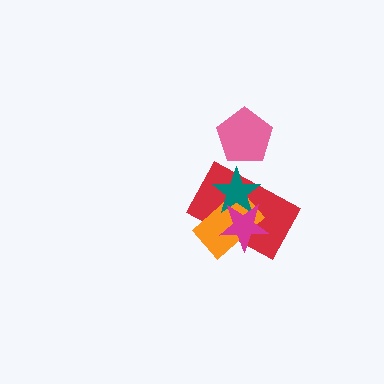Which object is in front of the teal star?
The magenta star is in front of the teal star.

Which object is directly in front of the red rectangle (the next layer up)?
The orange rectangle is directly in front of the red rectangle.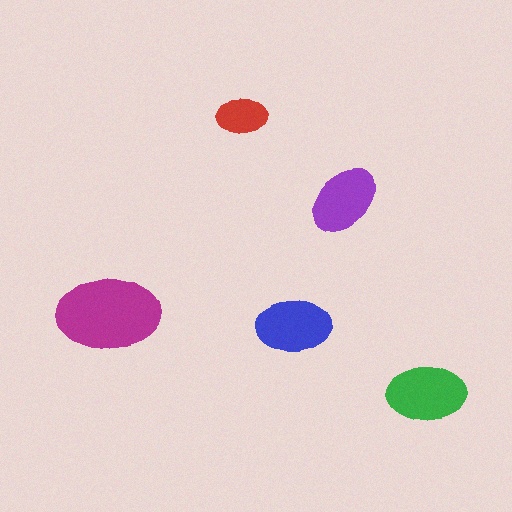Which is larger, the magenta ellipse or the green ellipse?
The magenta one.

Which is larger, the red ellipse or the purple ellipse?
The purple one.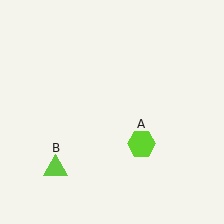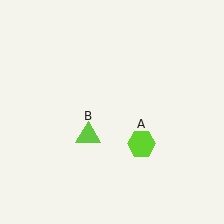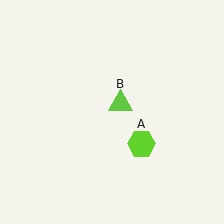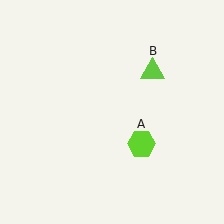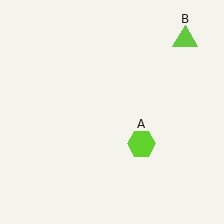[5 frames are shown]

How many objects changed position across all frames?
1 object changed position: lime triangle (object B).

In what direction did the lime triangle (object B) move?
The lime triangle (object B) moved up and to the right.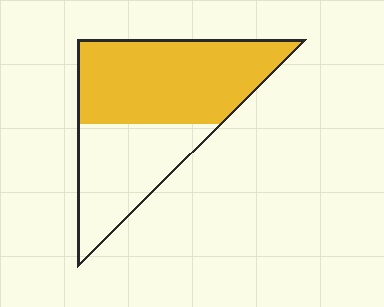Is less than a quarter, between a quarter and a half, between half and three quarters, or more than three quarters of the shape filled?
Between half and three quarters.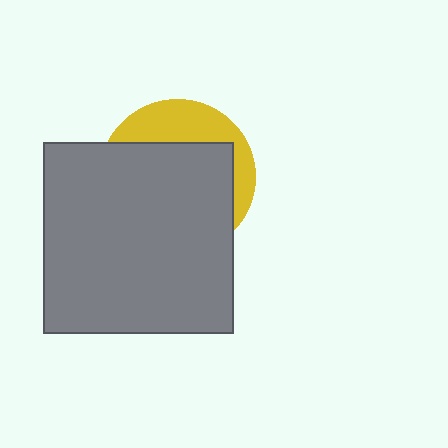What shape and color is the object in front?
The object in front is a gray square.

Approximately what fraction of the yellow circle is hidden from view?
Roughly 70% of the yellow circle is hidden behind the gray square.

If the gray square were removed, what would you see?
You would see the complete yellow circle.